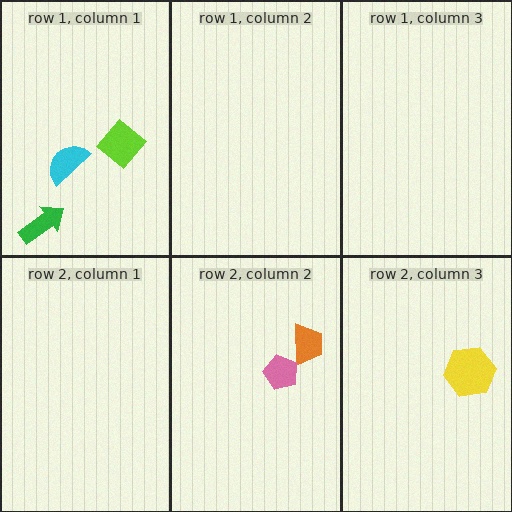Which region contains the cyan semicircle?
The row 1, column 1 region.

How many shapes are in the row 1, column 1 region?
3.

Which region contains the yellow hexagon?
The row 2, column 3 region.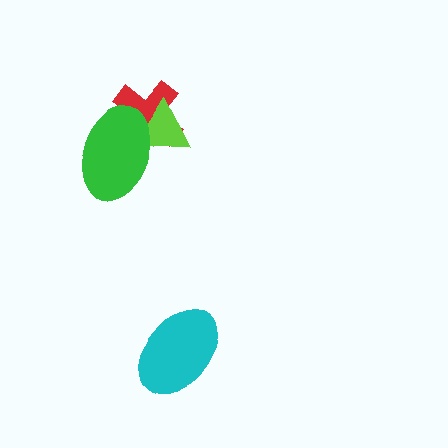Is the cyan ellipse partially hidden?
No, no other shape covers it.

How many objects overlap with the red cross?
2 objects overlap with the red cross.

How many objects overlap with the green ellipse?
2 objects overlap with the green ellipse.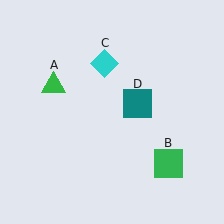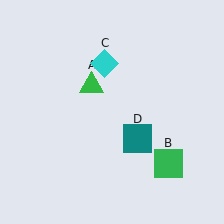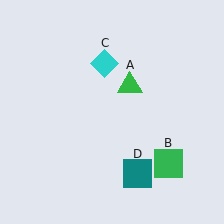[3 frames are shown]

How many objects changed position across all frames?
2 objects changed position: green triangle (object A), teal square (object D).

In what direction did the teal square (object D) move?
The teal square (object D) moved down.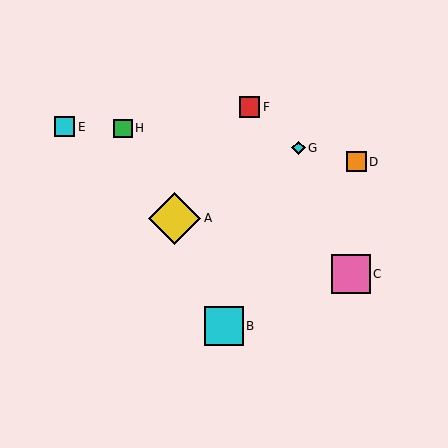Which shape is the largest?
The yellow diamond (labeled A) is the largest.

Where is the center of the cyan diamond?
The center of the cyan diamond is at (298, 148).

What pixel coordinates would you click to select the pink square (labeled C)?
Click at (351, 274) to select the pink square C.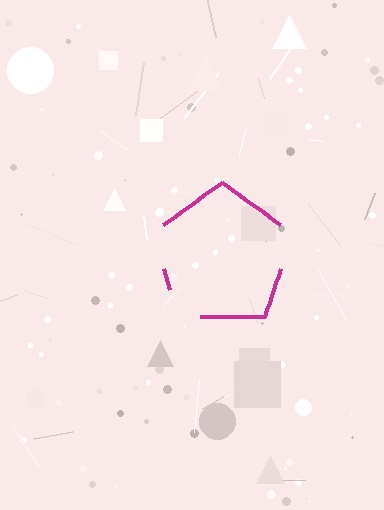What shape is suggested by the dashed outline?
The dashed outline suggests a pentagon.